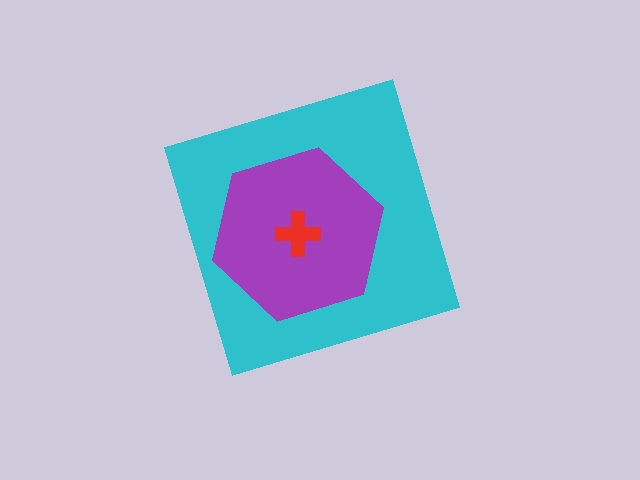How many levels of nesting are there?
3.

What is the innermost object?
The red cross.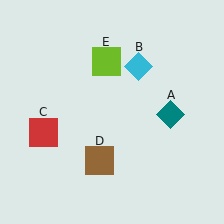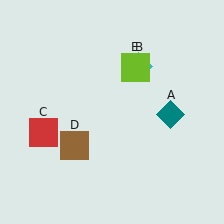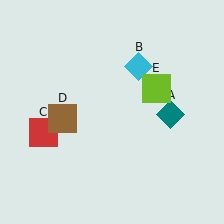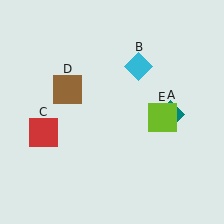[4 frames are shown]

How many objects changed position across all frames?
2 objects changed position: brown square (object D), lime square (object E).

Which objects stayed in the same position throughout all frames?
Teal diamond (object A) and cyan diamond (object B) and red square (object C) remained stationary.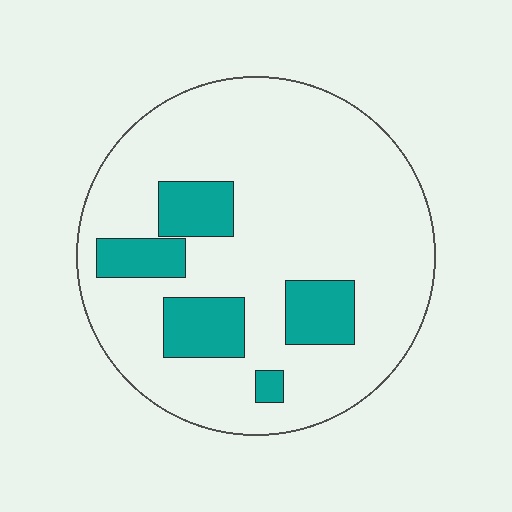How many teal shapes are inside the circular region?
5.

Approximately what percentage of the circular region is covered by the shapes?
Approximately 20%.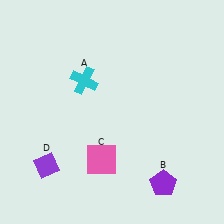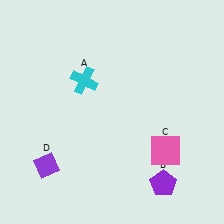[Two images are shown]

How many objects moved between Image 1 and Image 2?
1 object moved between the two images.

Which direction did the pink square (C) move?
The pink square (C) moved right.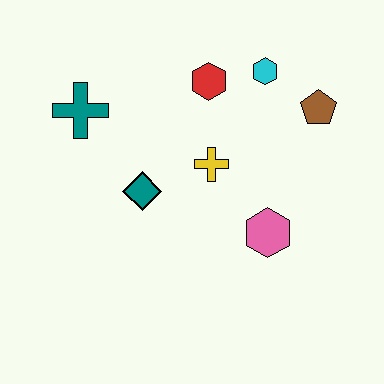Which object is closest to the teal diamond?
The yellow cross is closest to the teal diamond.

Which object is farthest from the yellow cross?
The teal cross is farthest from the yellow cross.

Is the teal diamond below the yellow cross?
Yes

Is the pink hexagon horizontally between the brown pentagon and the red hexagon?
Yes